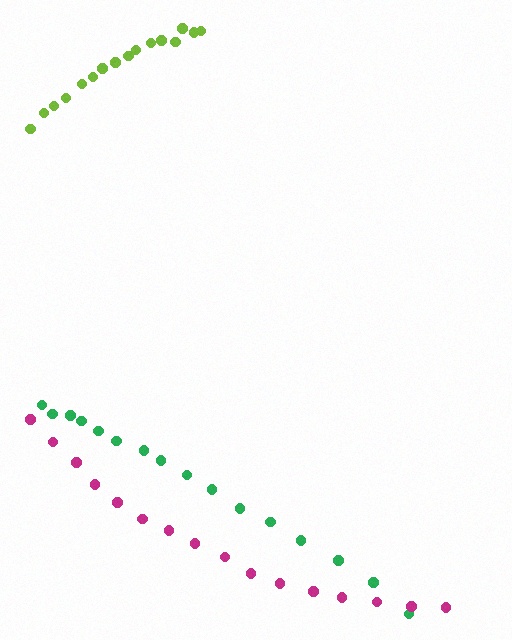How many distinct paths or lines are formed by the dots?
There are 3 distinct paths.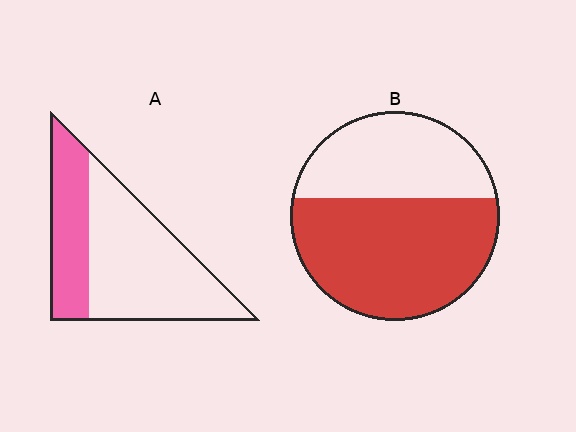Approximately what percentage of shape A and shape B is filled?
A is approximately 35% and B is approximately 60%.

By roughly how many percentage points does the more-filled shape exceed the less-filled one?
By roughly 25 percentage points (B over A).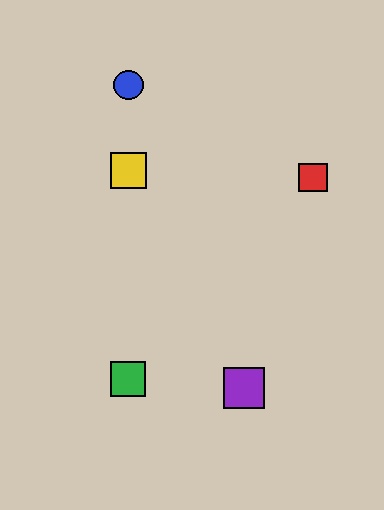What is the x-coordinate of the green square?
The green square is at x≈128.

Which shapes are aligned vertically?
The blue circle, the green square, the yellow square are aligned vertically.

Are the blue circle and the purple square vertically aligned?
No, the blue circle is at x≈128 and the purple square is at x≈244.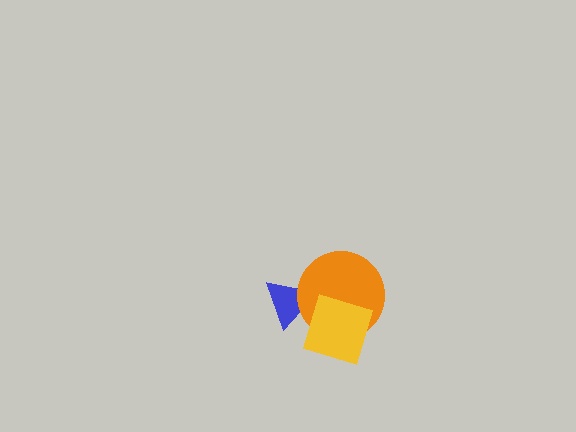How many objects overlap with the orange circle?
2 objects overlap with the orange circle.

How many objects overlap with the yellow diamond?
2 objects overlap with the yellow diamond.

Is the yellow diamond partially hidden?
No, no other shape covers it.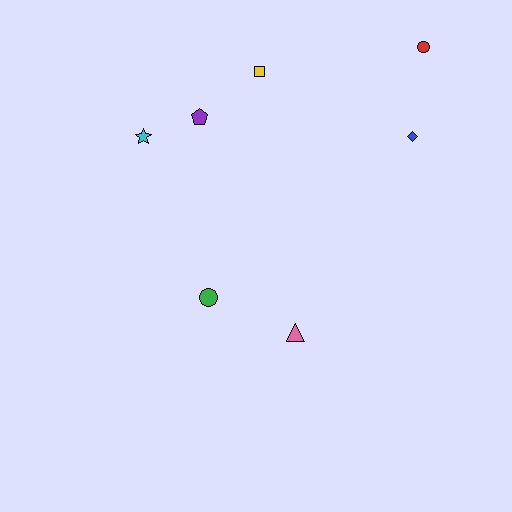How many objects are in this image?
There are 7 objects.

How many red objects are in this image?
There is 1 red object.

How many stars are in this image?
There is 1 star.